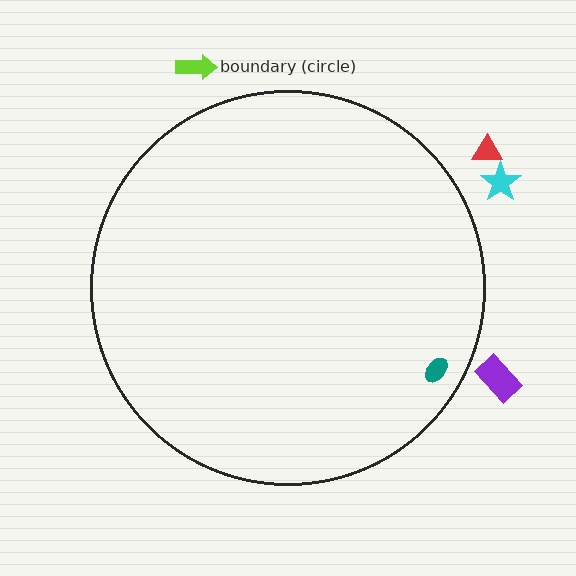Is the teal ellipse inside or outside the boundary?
Inside.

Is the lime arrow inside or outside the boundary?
Outside.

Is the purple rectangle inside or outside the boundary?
Outside.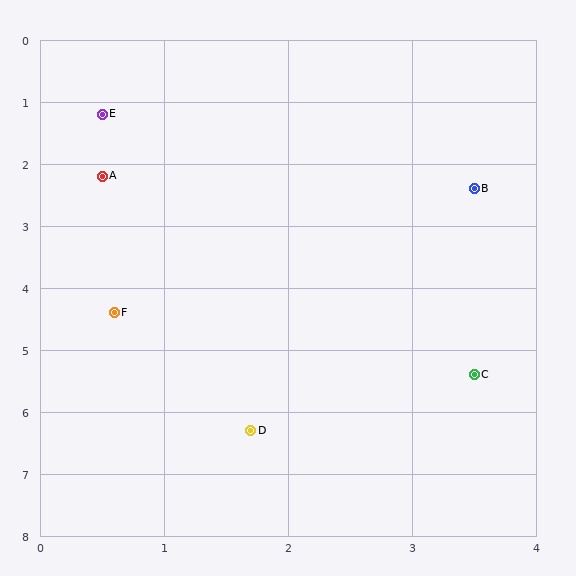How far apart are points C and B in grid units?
Points C and B are about 3.0 grid units apart.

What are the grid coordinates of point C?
Point C is at approximately (3.5, 5.4).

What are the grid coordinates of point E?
Point E is at approximately (0.5, 1.2).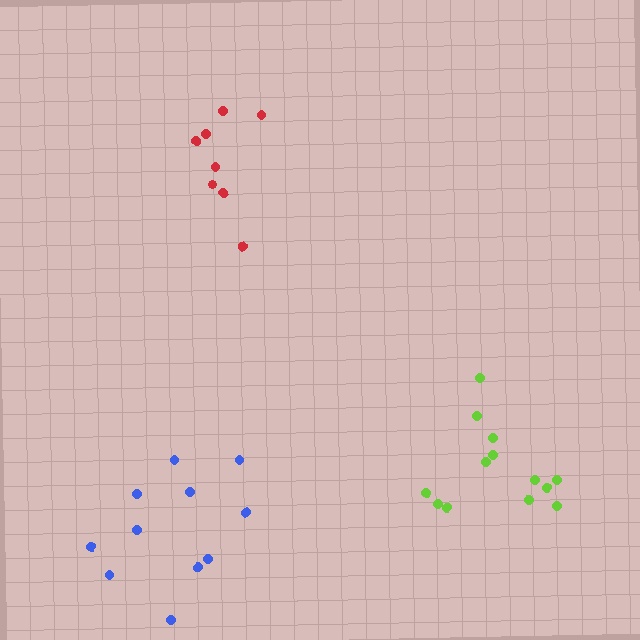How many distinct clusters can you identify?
There are 3 distinct clusters.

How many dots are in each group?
Group 1: 8 dots, Group 2: 13 dots, Group 3: 11 dots (32 total).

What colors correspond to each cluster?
The clusters are colored: red, lime, blue.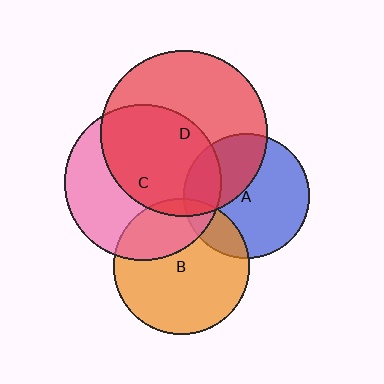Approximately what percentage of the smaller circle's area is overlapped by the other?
Approximately 30%.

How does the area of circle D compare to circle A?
Approximately 1.8 times.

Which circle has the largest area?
Circle D (red).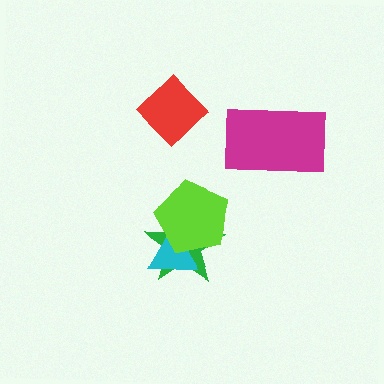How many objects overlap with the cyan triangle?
2 objects overlap with the cyan triangle.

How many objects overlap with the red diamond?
0 objects overlap with the red diamond.